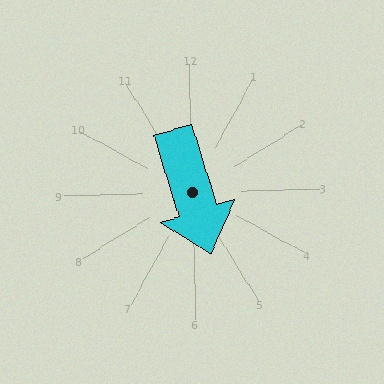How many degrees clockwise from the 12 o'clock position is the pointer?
Approximately 164 degrees.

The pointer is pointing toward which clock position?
Roughly 5 o'clock.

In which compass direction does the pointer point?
South.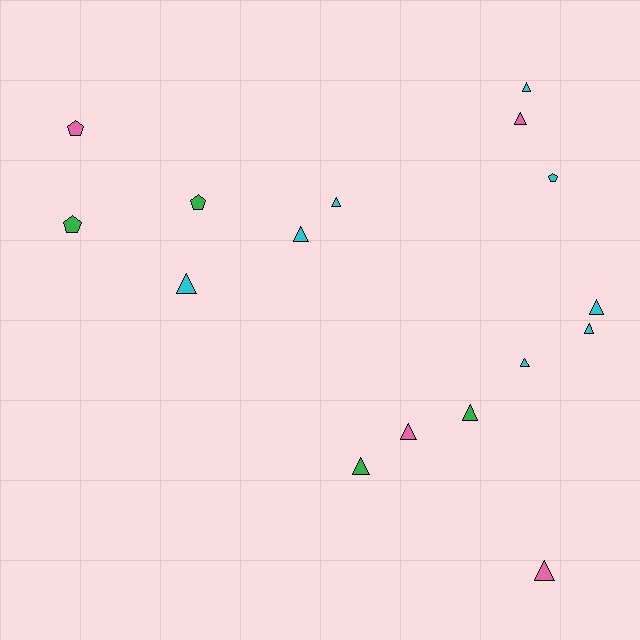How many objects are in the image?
There are 16 objects.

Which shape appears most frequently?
Triangle, with 12 objects.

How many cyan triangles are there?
There are 7 cyan triangles.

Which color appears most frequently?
Cyan, with 8 objects.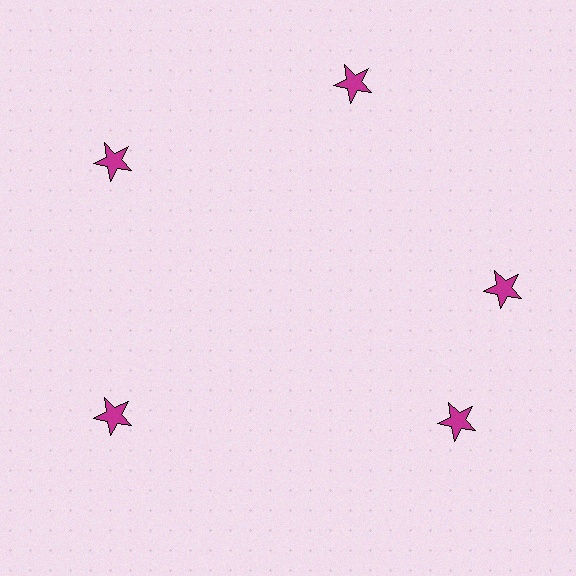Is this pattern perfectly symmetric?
No. The 5 magenta stars are arranged in a ring, but one element near the 5 o'clock position is rotated out of alignment along the ring, breaking the 5-fold rotational symmetry.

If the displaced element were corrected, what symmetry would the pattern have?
It would have 5-fold rotational symmetry — the pattern would map onto itself every 72 degrees.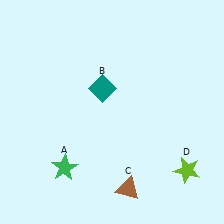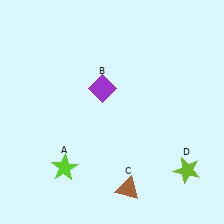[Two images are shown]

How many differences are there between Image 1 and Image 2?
There are 2 differences between the two images.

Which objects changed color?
A changed from green to lime. B changed from teal to purple.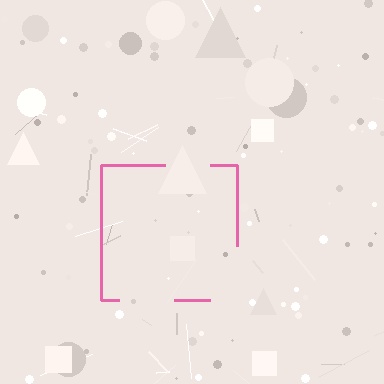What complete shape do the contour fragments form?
The contour fragments form a square.